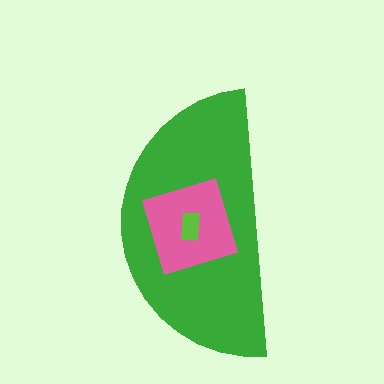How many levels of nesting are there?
3.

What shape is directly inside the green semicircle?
The pink diamond.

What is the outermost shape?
The green semicircle.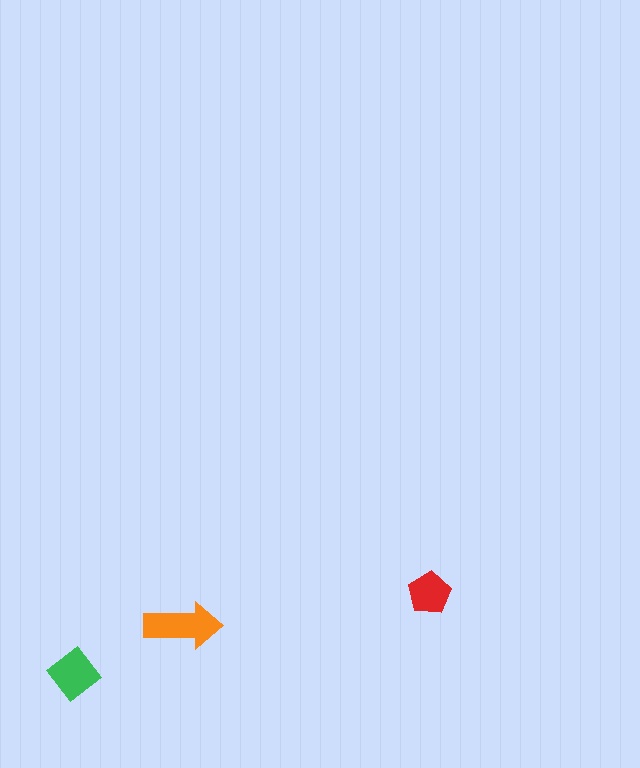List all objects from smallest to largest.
The red pentagon, the green diamond, the orange arrow.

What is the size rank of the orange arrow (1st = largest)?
1st.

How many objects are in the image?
There are 3 objects in the image.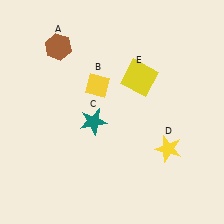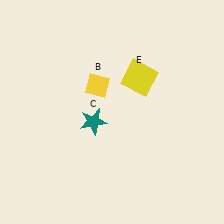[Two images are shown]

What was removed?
The brown hexagon (A), the yellow star (D) were removed in Image 2.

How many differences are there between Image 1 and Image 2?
There are 2 differences between the two images.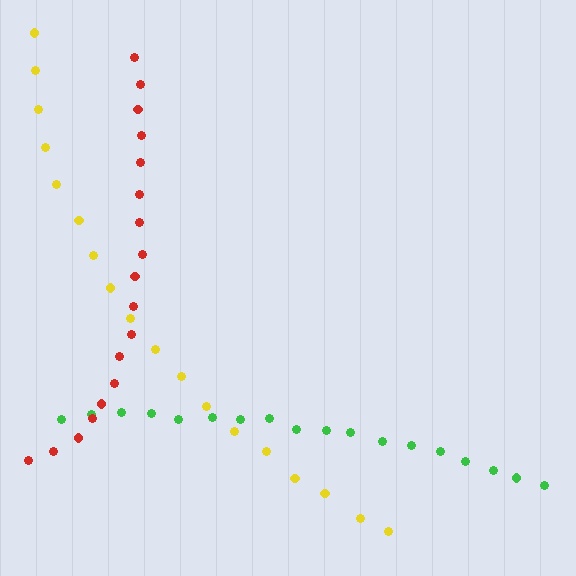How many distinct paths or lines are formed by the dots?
There are 3 distinct paths.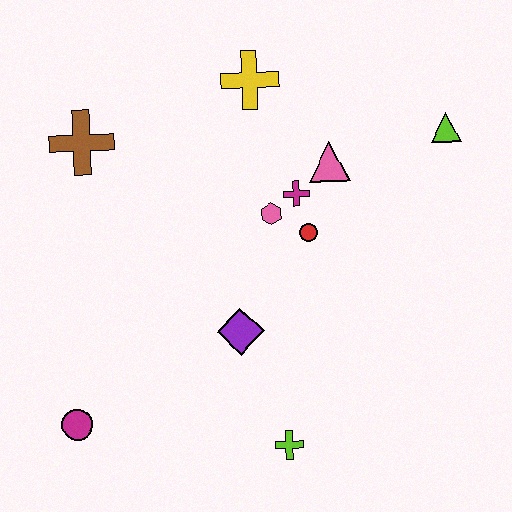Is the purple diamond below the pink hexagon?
Yes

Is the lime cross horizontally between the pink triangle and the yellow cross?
Yes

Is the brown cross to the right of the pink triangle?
No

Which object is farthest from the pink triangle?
The magenta circle is farthest from the pink triangle.